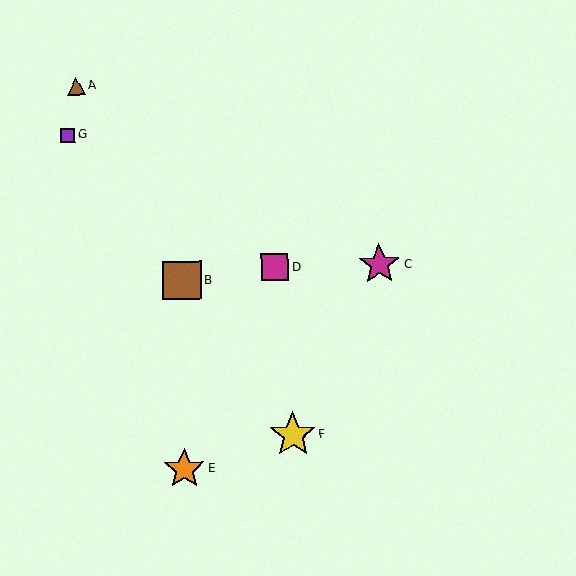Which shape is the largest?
The yellow star (labeled F) is the largest.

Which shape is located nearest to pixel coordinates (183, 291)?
The brown square (labeled B) at (182, 281) is nearest to that location.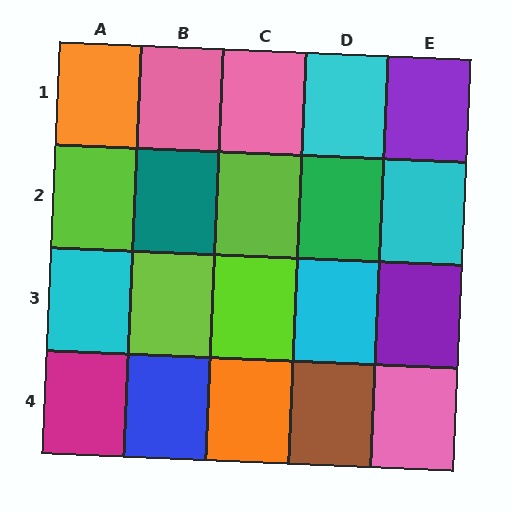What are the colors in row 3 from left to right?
Cyan, lime, lime, cyan, purple.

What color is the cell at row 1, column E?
Purple.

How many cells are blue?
1 cell is blue.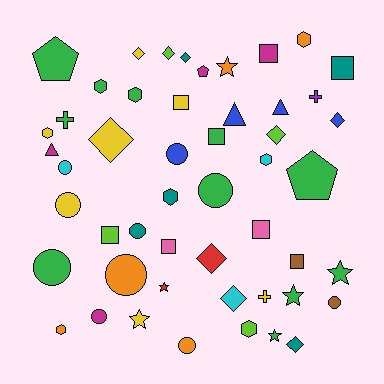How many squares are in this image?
There are 8 squares.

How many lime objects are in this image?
There are 4 lime objects.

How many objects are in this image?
There are 50 objects.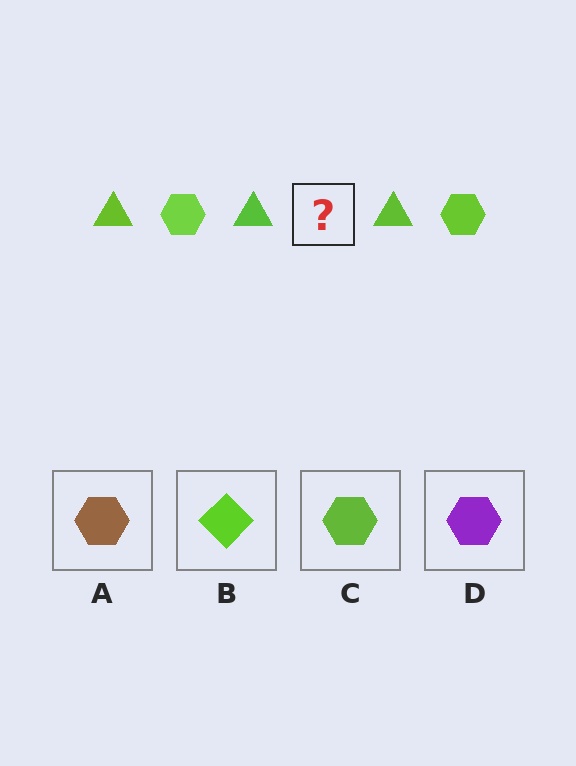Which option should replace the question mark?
Option C.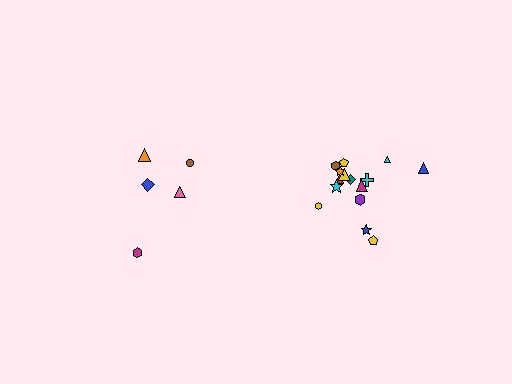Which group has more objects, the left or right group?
The right group.